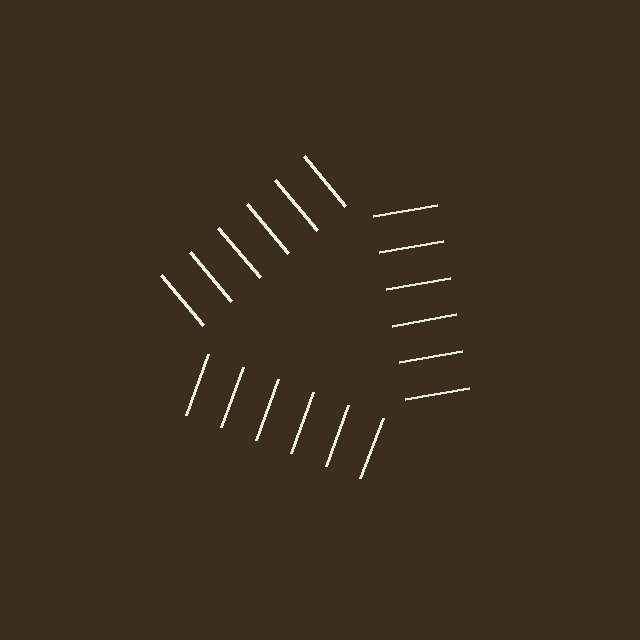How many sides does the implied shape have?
3 sides — the line-ends trace a triangle.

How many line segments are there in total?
18 — 6 along each of the 3 edges.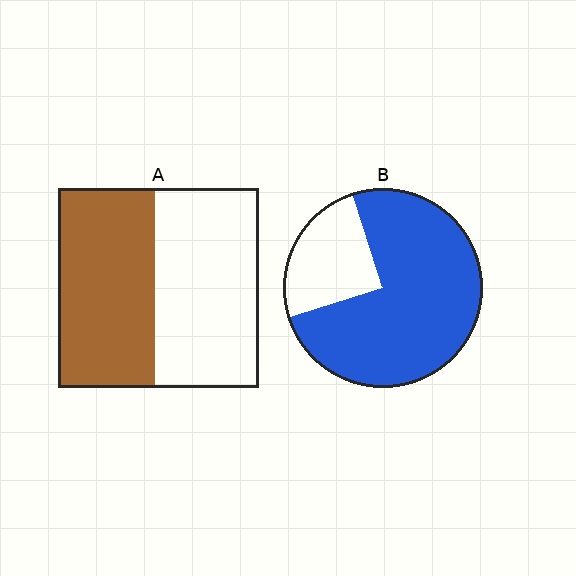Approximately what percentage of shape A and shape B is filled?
A is approximately 50% and B is approximately 75%.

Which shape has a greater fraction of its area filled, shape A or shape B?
Shape B.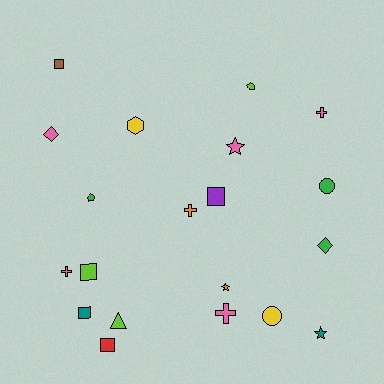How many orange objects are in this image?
There are 2 orange objects.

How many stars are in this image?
There are 3 stars.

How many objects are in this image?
There are 20 objects.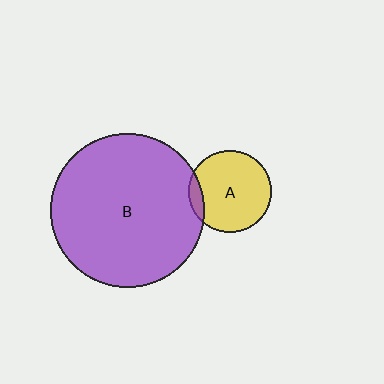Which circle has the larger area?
Circle B (purple).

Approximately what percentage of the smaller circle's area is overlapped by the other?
Approximately 10%.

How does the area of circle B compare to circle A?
Approximately 3.5 times.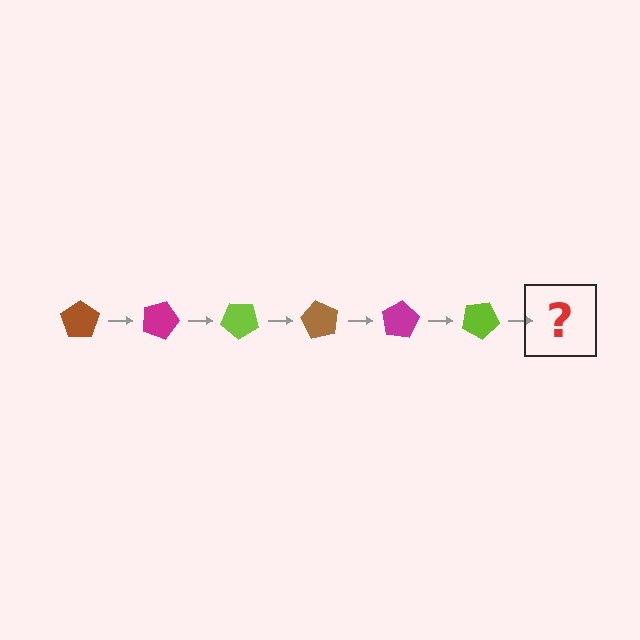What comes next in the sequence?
The next element should be a brown pentagon, rotated 120 degrees from the start.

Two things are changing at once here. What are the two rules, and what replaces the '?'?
The two rules are that it rotates 20 degrees each step and the color cycles through brown, magenta, and lime. The '?' should be a brown pentagon, rotated 120 degrees from the start.